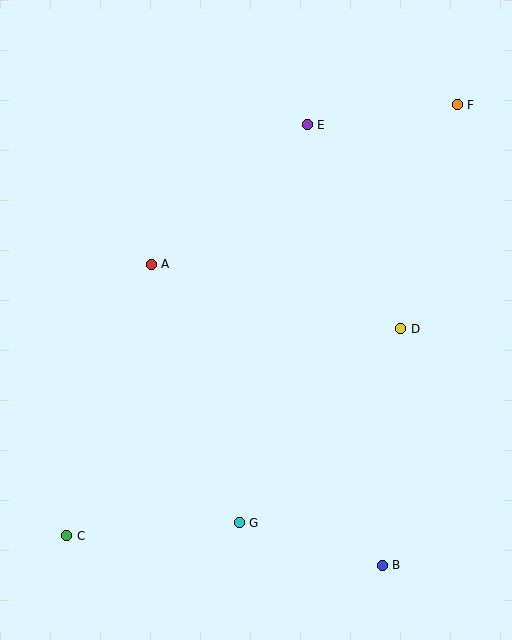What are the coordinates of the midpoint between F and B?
The midpoint between F and B is at (420, 335).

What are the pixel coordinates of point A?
Point A is at (151, 264).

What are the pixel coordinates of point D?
Point D is at (401, 329).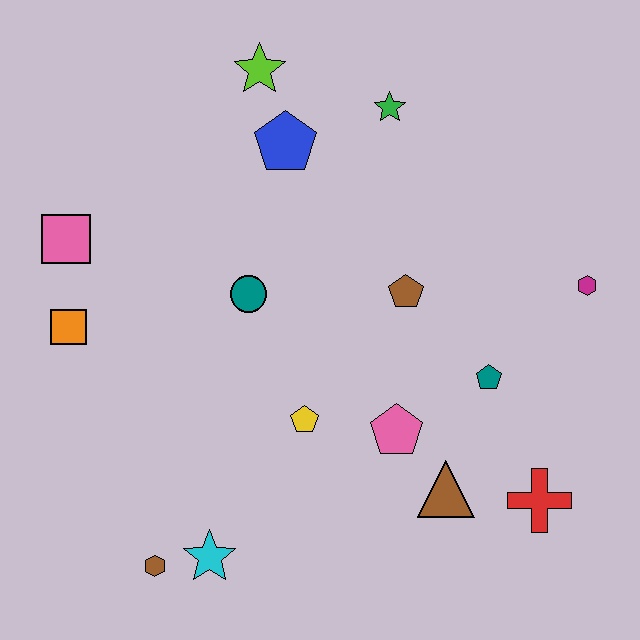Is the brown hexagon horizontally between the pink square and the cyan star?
Yes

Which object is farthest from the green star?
The brown hexagon is farthest from the green star.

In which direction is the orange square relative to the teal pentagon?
The orange square is to the left of the teal pentagon.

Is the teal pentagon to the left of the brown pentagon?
No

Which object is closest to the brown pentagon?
The teal pentagon is closest to the brown pentagon.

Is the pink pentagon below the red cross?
No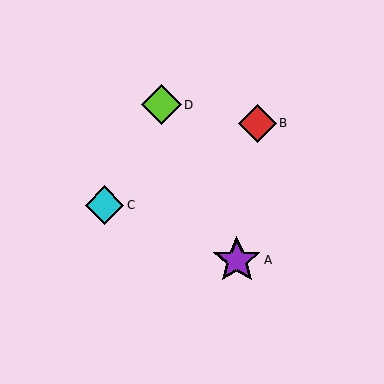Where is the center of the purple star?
The center of the purple star is at (237, 260).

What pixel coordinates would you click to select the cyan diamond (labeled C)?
Click at (105, 205) to select the cyan diamond C.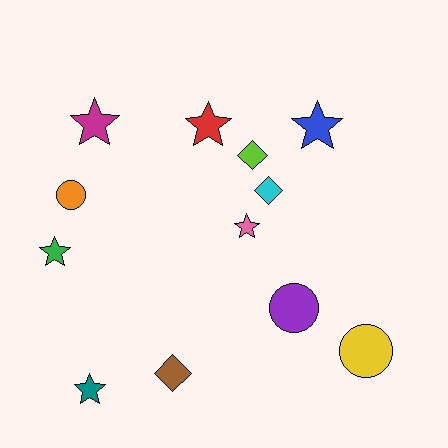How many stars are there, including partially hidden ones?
There are 6 stars.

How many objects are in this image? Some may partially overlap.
There are 12 objects.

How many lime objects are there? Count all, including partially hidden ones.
There is 1 lime object.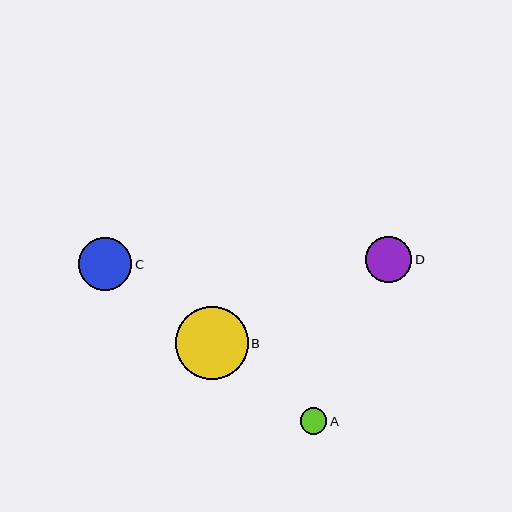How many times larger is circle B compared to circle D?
Circle B is approximately 1.6 times the size of circle D.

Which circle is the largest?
Circle B is the largest with a size of approximately 73 pixels.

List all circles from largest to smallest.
From largest to smallest: B, C, D, A.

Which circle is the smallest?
Circle A is the smallest with a size of approximately 27 pixels.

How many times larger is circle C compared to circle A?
Circle C is approximately 2.0 times the size of circle A.